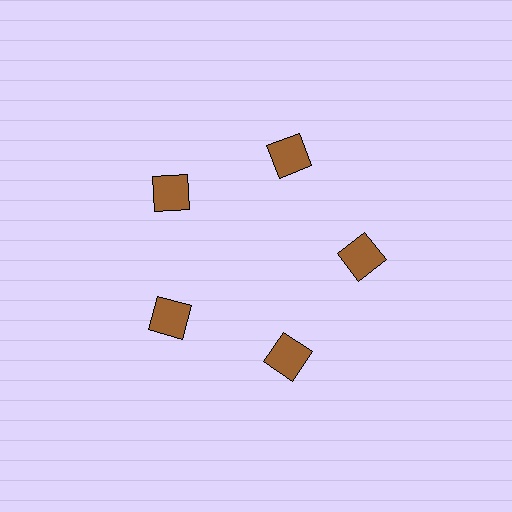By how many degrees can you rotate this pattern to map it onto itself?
The pattern maps onto itself every 72 degrees of rotation.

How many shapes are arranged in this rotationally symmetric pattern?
There are 5 shapes, arranged in 5 groups of 1.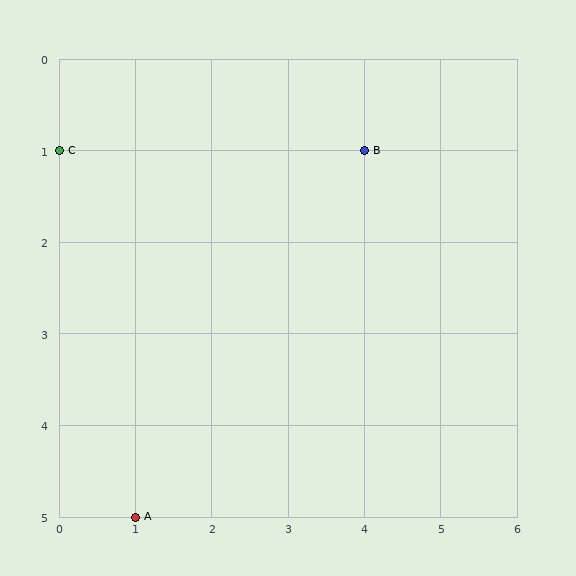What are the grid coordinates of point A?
Point A is at grid coordinates (1, 5).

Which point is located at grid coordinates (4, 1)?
Point B is at (4, 1).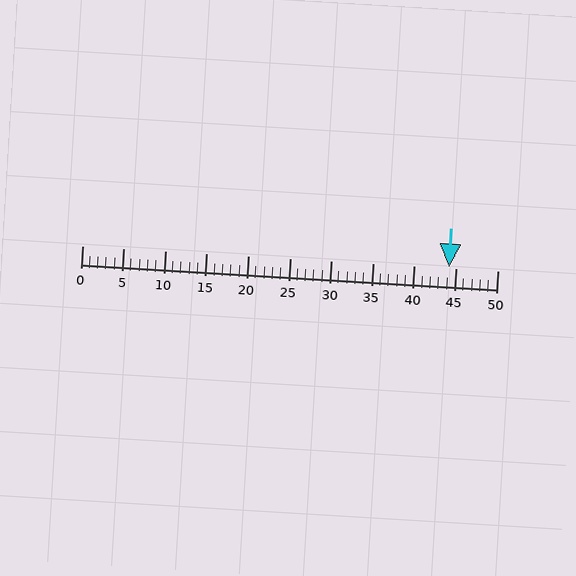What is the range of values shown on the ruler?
The ruler shows values from 0 to 50.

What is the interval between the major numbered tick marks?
The major tick marks are spaced 5 units apart.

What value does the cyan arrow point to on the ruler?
The cyan arrow points to approximately 44.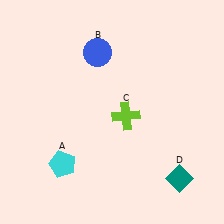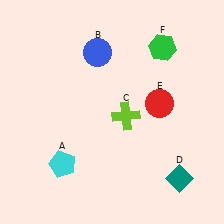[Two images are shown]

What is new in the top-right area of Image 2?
A red circle (E) was added in the top-right area of Image 2.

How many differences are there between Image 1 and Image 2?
There are 2 differences between the two images.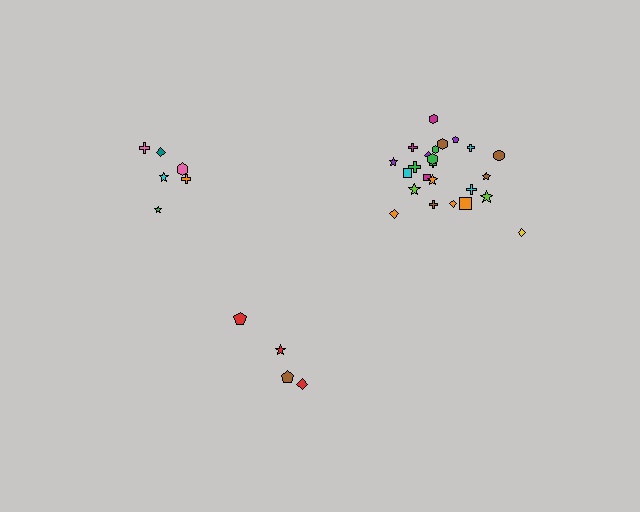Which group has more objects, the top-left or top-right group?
The top-right group.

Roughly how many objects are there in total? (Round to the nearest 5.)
Roughly 35 objects in total.